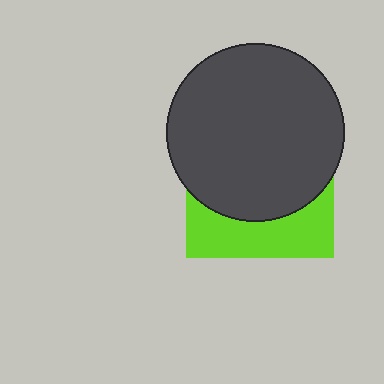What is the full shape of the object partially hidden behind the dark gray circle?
The partially hidden object is a lime square.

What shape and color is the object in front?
The object in front is a dark gray circle.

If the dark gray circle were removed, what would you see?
You would see the complete lime square.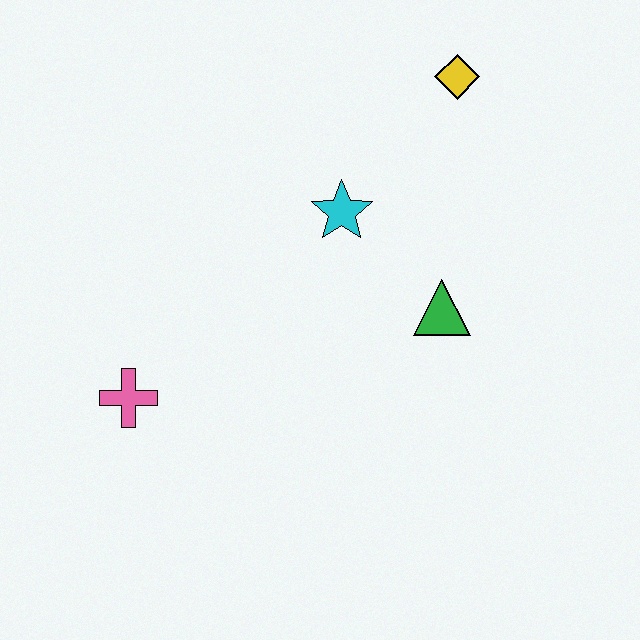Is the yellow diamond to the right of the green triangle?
Yes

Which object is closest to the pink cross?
The cyan star is closest to the pink cross.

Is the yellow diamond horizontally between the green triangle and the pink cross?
No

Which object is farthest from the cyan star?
The pink cross is farthest from the cyan star.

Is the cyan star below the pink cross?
No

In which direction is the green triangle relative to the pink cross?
The green triangle is to the right of the pink cross.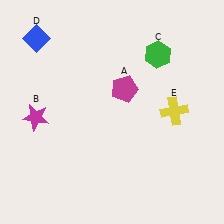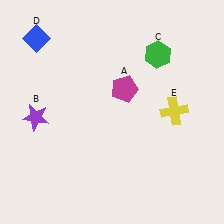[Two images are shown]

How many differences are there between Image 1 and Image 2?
There is 1 difference between the two images.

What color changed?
The star (B) changed from magenta in Image 1 to purple in Image 2.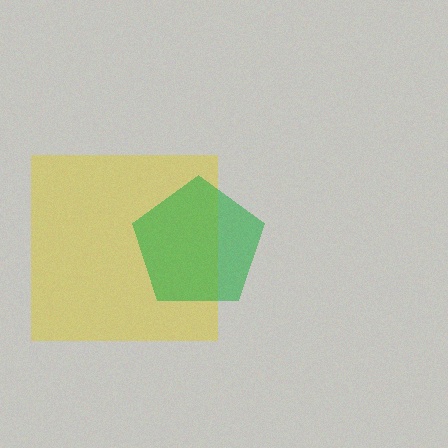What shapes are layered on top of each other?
The layered shapes are: a yellow square, a green pentagon.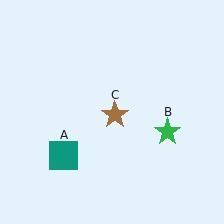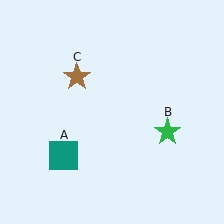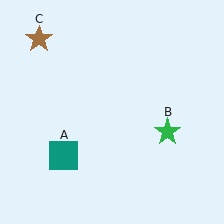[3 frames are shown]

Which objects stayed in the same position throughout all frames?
Teal square (object A) and green star (object B) remained stationary.